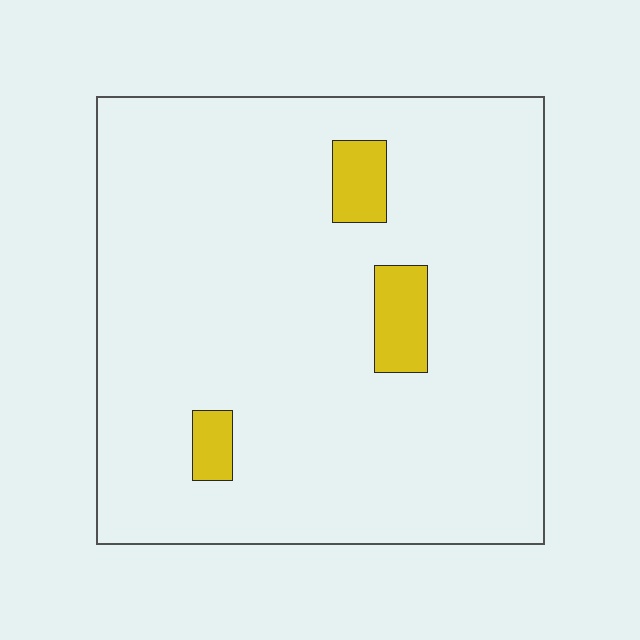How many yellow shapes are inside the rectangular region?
3.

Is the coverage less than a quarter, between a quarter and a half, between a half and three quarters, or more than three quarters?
Less than a quarter.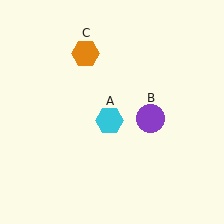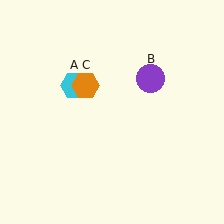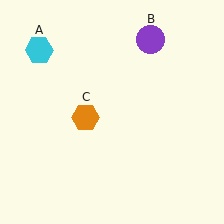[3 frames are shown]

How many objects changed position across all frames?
3 objects changed position: cyan hexagon (object A), purple circle (object B), orange hexagon (object C).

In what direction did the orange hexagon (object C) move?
The orange hexagon (object C) moved down.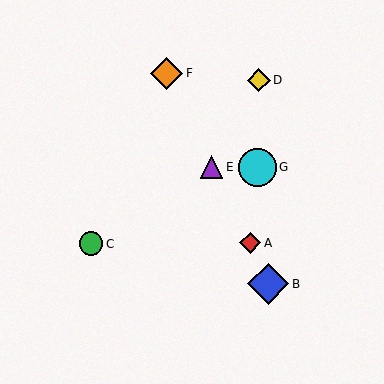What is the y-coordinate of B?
Object B is at y≈284.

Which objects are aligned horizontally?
Objects E, G are aligned horizontally.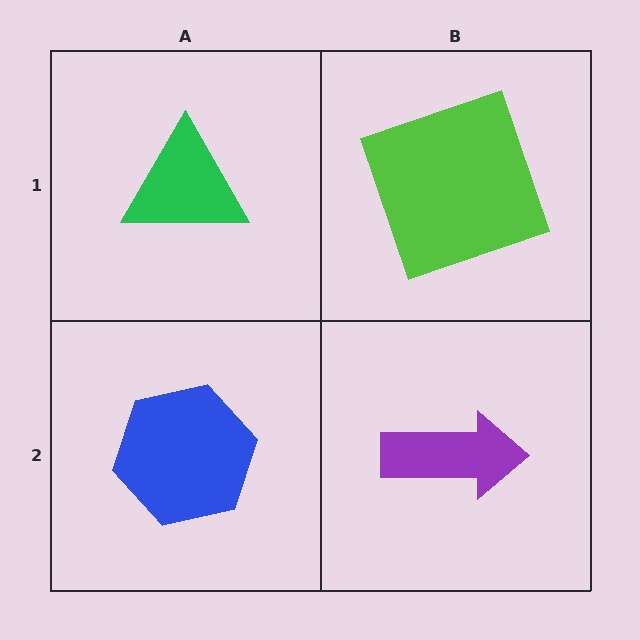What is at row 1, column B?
A lime square.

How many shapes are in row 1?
2 shapes.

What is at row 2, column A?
A blue hexagon.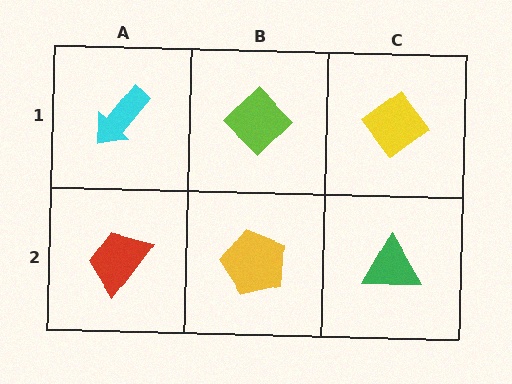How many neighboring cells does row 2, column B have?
3.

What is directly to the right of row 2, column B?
A green triangle.